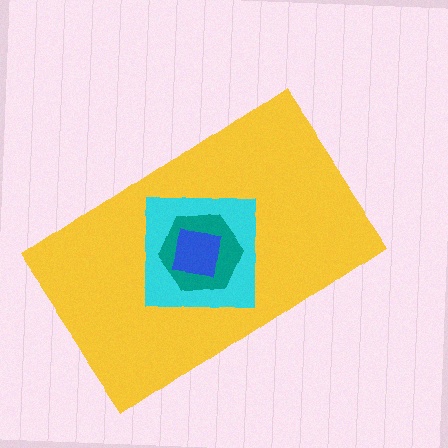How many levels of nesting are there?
4.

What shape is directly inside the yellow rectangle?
The cyan square.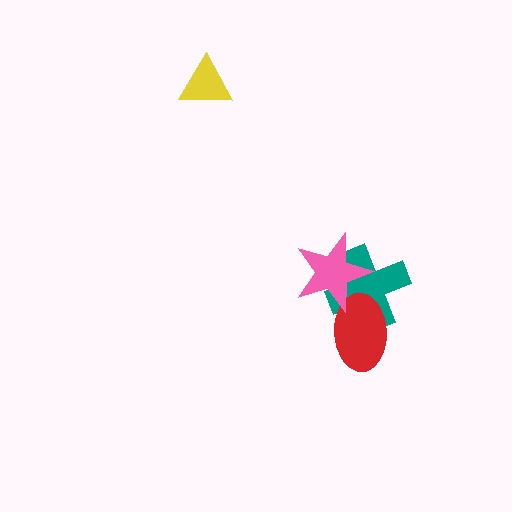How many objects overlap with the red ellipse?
2 objects overlap with the red ellipse.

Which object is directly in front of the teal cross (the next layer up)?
The red ellipse is directly in front of the teal cross.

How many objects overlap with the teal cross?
2 objects overlap with the teal cross.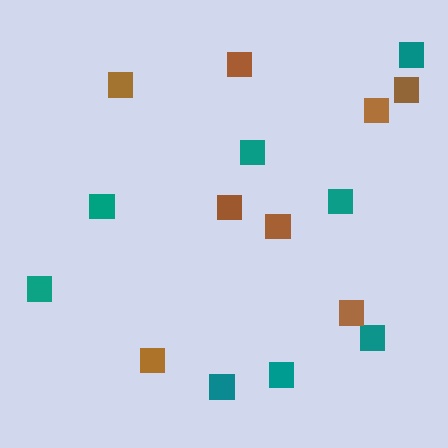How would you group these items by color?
There are 2 groups: one group of teal squares (8) and one group of brown squares (8).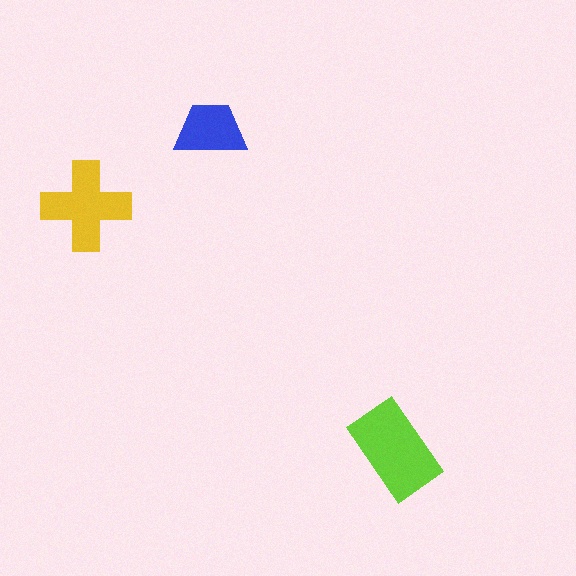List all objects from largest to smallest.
The lime rectangle, the yellow cross, the blue trapezoid.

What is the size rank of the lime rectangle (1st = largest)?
1st.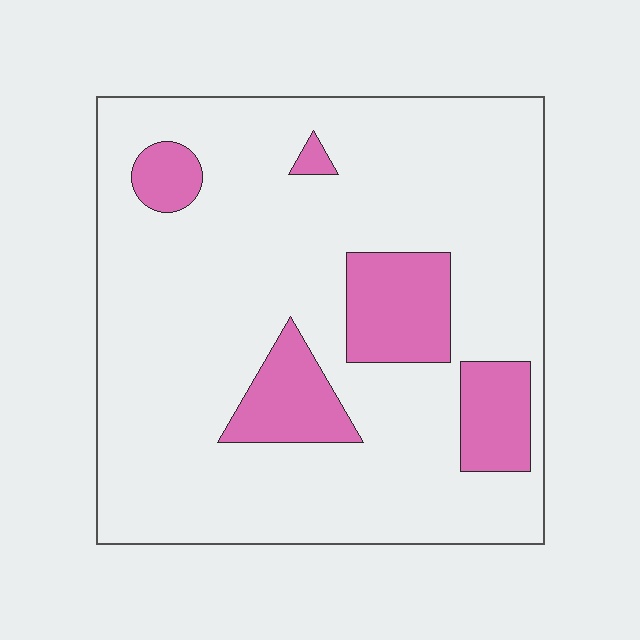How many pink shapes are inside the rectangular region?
5.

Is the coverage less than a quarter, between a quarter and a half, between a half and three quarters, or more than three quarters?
Less than a quarter.